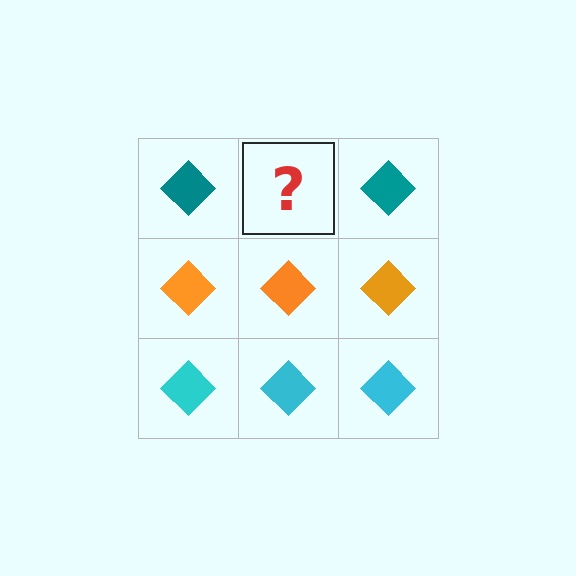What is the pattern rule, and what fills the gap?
The rule is that each row has a consistent color. The gap should be filled with a teal diamond.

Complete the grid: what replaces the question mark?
The question mark should be replaced with a teal diamond.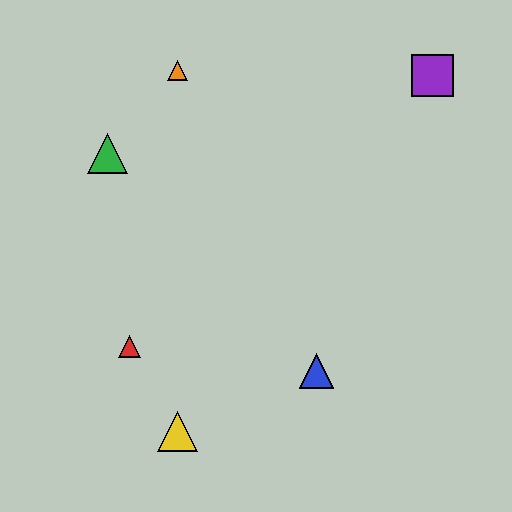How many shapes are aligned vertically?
2 shapes (the yellow triangle, the orange triangle) are aligned vertically.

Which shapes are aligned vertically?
The yellow triangle, the orange triangle are aligned vertically.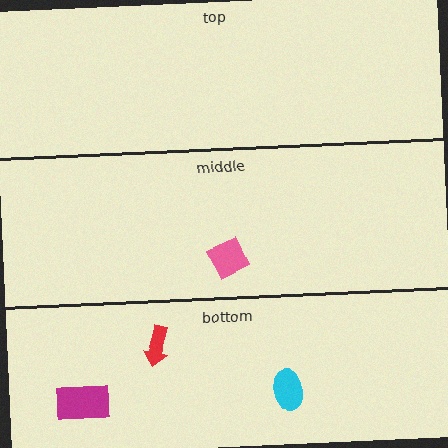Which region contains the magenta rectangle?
The bottom region.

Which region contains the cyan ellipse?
The bottom region.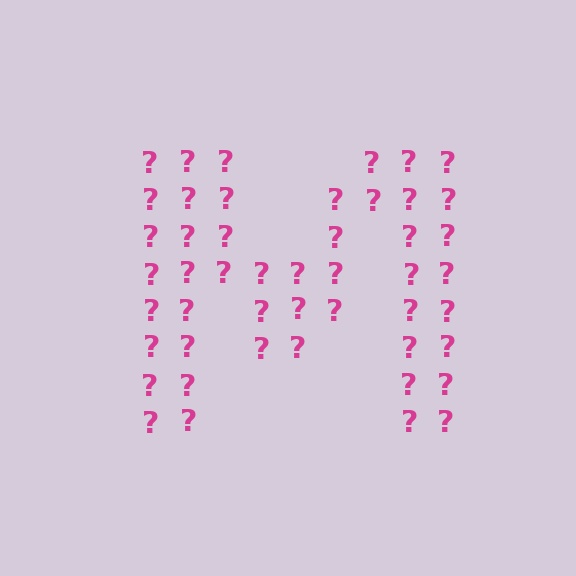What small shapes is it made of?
It is made of small question marks.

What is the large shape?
The large shape is the letter M.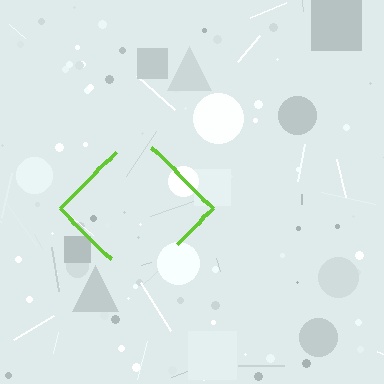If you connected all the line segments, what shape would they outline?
They would outline a diamond.